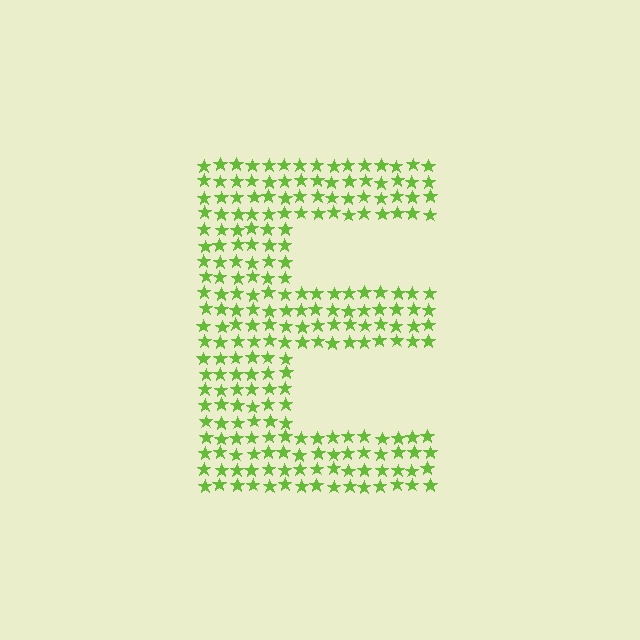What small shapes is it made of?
It is made of small stars.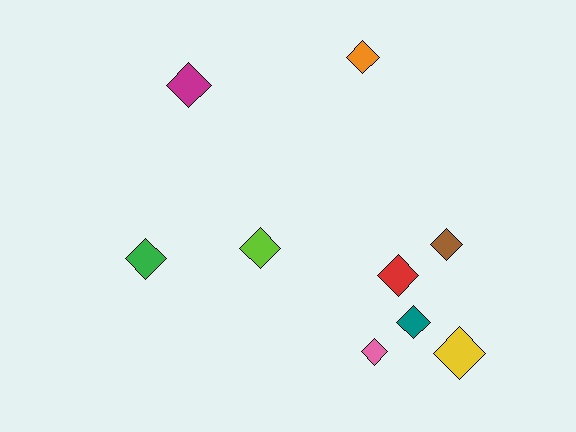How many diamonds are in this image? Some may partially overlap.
There are 9 diamonds.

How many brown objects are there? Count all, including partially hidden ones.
There is 1 brown object.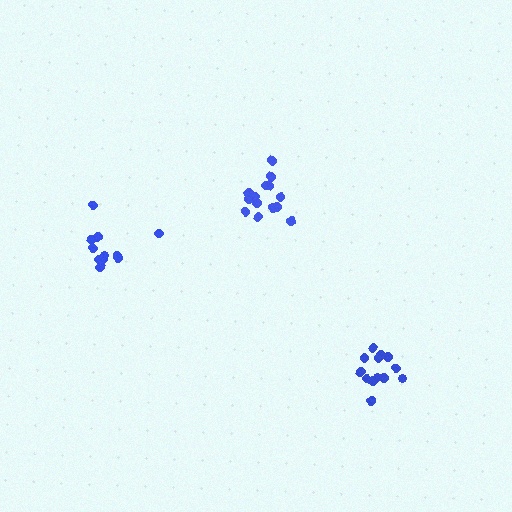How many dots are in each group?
Group 1: 14 dots, Group 2: 13 dots, Group 3: 11 dots (38 total).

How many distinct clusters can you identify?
There are 3 distinct clusters.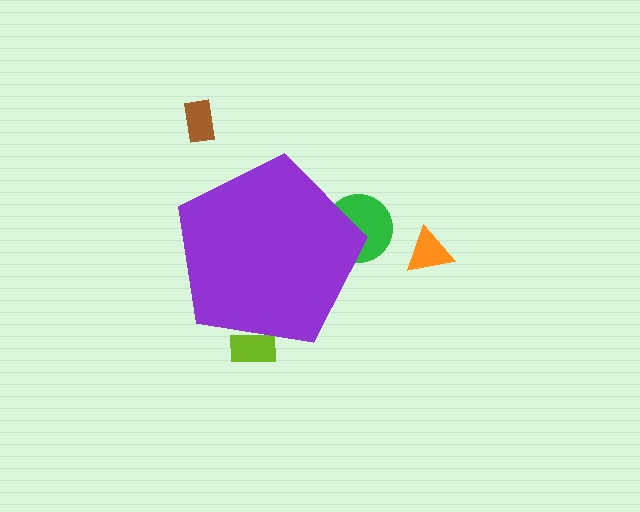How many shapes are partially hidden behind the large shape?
2 shapes are partially hidden.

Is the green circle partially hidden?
Yes, the green circle is partially hidden behind the purple pentagon.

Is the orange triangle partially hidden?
No, the orange triangle is fully visible.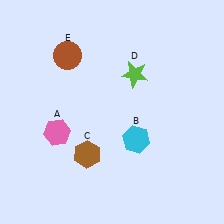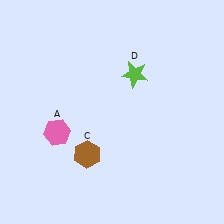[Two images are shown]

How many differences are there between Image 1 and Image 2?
There are 2 differences between the two images.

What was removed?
The cyan hexagon (B), the brown circle (E) were removed in Image 2.